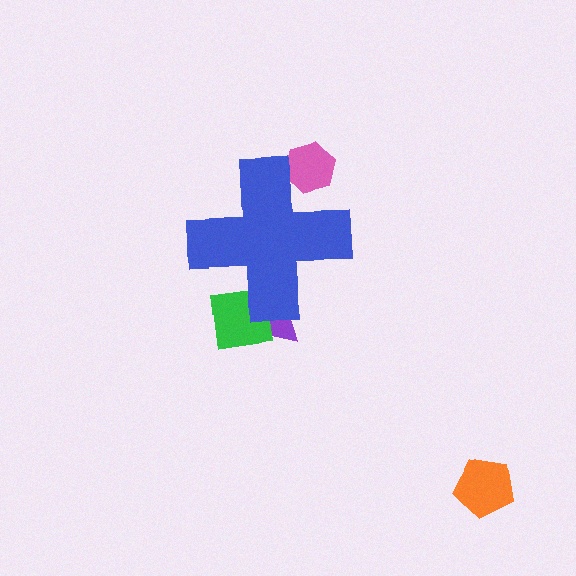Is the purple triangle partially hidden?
Yes, the purple triangle is partially hidden behind the blue cross.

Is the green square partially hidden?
Yes, the green square is partially hidden behind the blue cross.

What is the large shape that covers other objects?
A blue cross.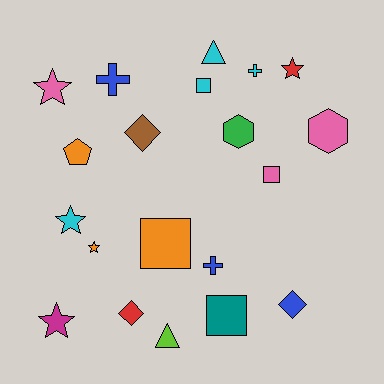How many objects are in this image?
There are 20 objects.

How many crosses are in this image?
There are 3 crosses.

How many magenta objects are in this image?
There is 1 magenta object.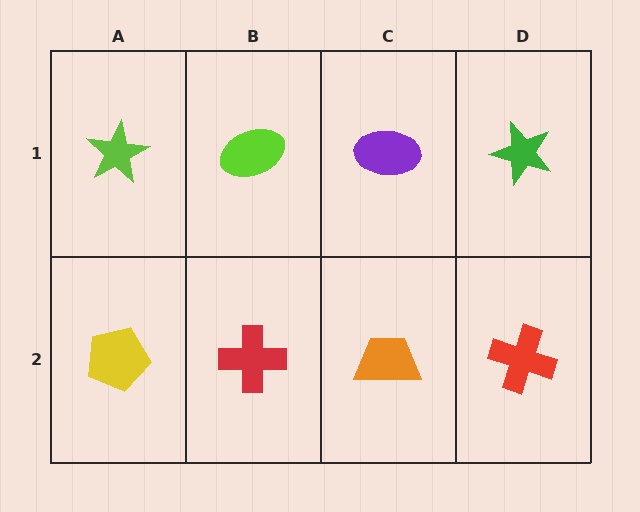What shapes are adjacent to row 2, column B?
A lime ellipse (row 1, column B), a yellow pentagon (row 2, column A), an orange trapezoid (row 2, column C).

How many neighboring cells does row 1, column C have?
3.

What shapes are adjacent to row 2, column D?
A green star (row 1, column D), an orange trapezoid (row 2, column C).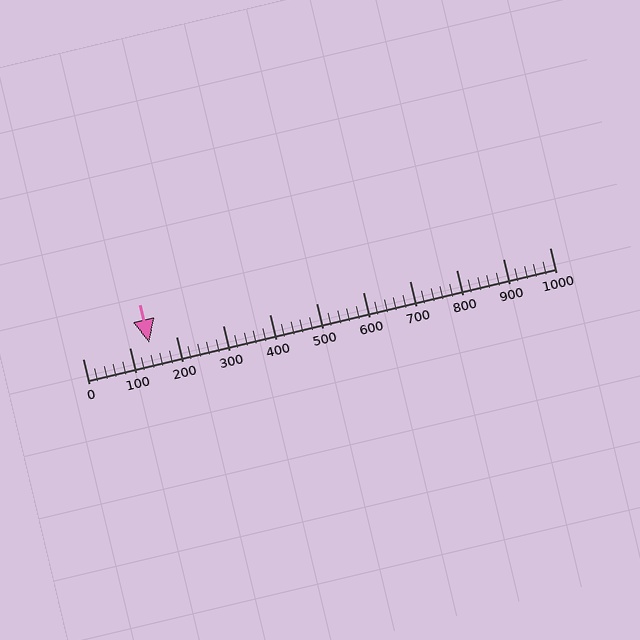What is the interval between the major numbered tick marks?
The major tick marks are spaced 100 units apart.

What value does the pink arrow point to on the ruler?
The pink arrow points to approximately 142.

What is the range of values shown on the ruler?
The ruler shows values from 0 to 1000.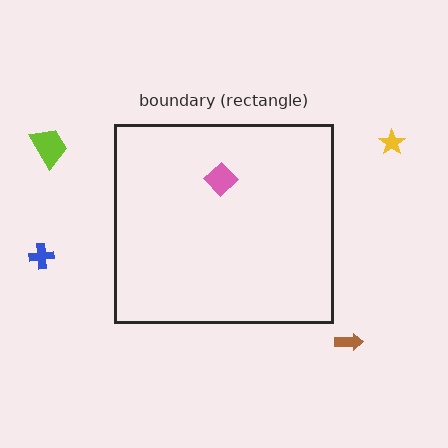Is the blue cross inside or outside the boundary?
Outside.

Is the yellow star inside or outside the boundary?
Outside.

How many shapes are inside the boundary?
1 inside, 4 outside.